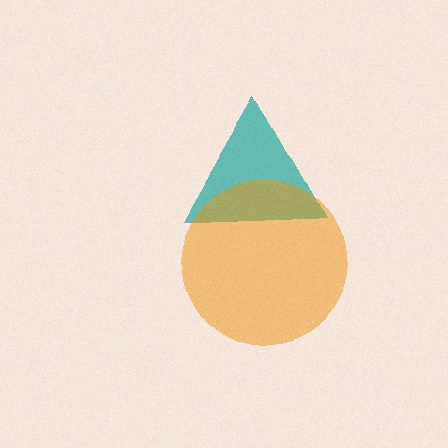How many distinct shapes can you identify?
There are 2 distinct shapes: a teal triangle, an orange circle.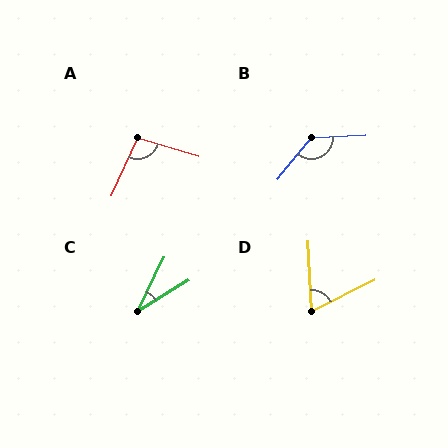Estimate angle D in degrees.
Approximately 67 degrees.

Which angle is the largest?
B, at approximately 132 degrees.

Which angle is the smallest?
C, at approximately 33 degrees.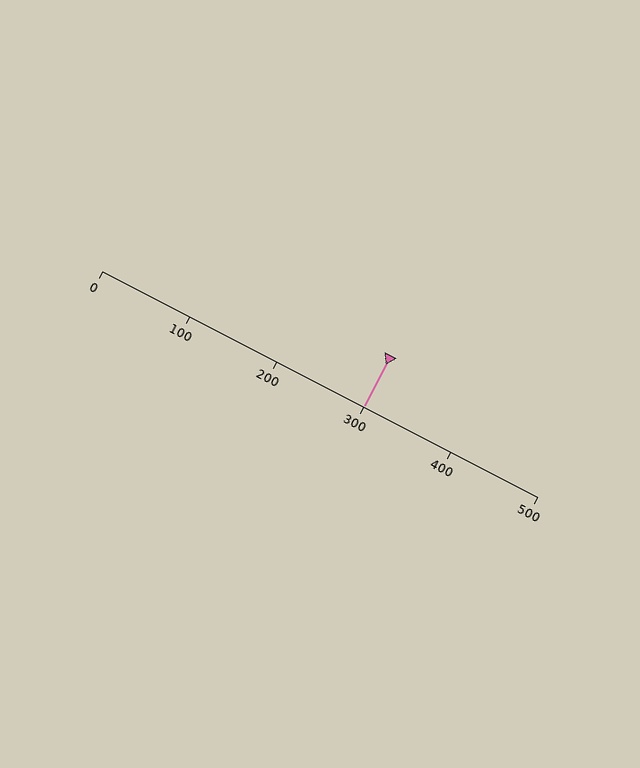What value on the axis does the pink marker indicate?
The marker indicates approximately 300.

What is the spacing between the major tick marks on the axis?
The major ticks are spaced 100 apart.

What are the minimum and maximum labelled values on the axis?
The axis runs from 0 to 500.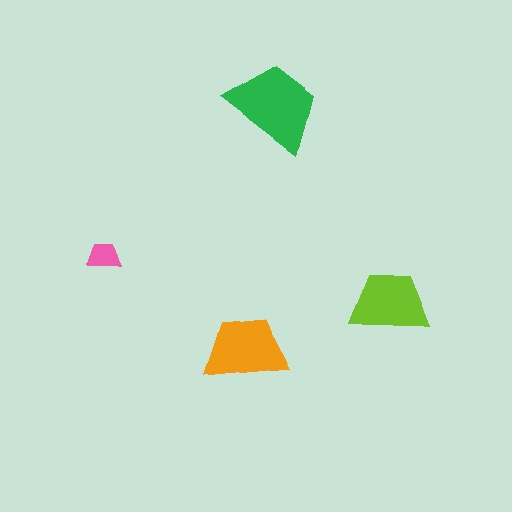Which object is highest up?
The green trapezoid is topmost.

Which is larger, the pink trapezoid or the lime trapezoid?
The lime one.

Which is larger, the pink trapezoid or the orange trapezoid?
The orange one.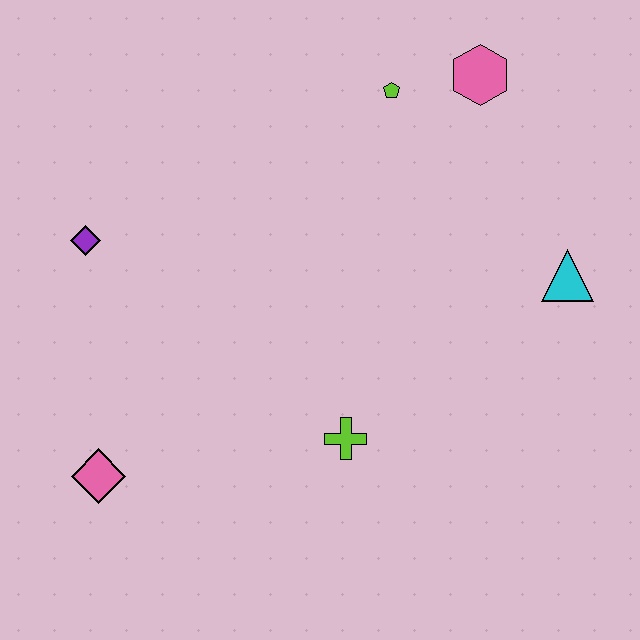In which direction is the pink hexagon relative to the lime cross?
The pink hexagon is above the lime cross.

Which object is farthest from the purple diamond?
The cyan triangle is farthest from the purple diamond.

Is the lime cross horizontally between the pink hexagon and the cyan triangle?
No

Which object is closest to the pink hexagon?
The lime pentagon is closest to the pink hexagon.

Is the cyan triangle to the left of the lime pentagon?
No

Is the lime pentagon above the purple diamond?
Yes